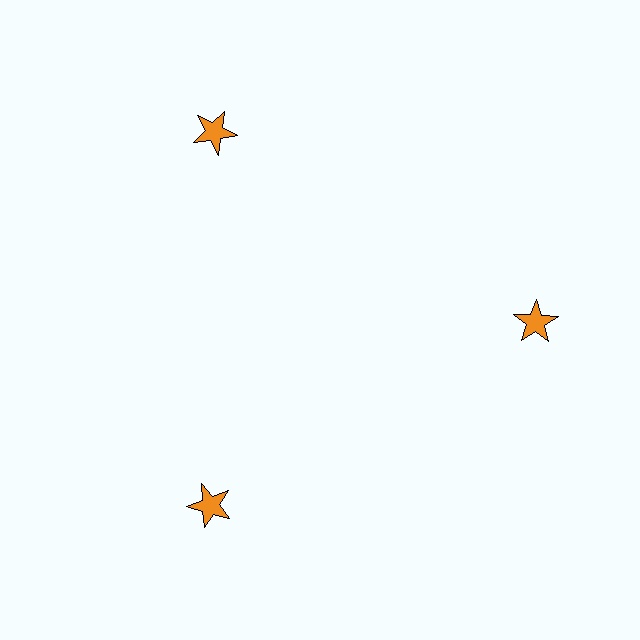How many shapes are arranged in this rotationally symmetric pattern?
There are 3 shapes, arranged in 3 groups of 1.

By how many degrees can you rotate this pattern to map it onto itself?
The pattern maps onto itself every 120 degrees of rotation.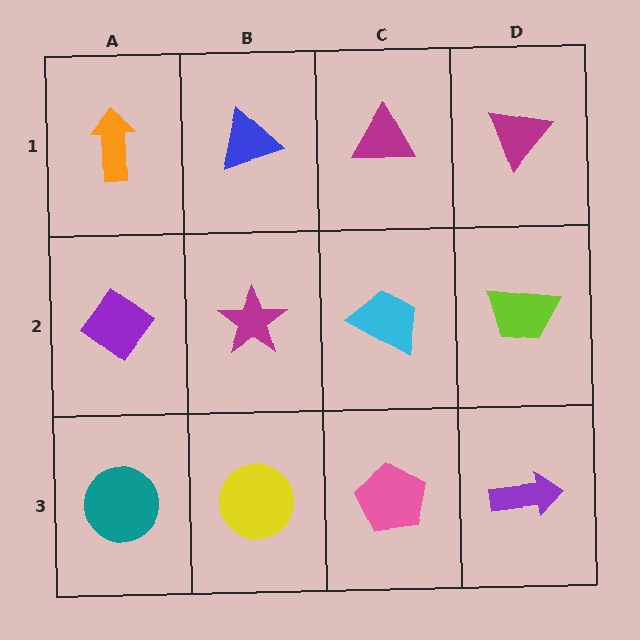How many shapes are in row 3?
4 shapes.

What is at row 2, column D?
A lime trapezoid.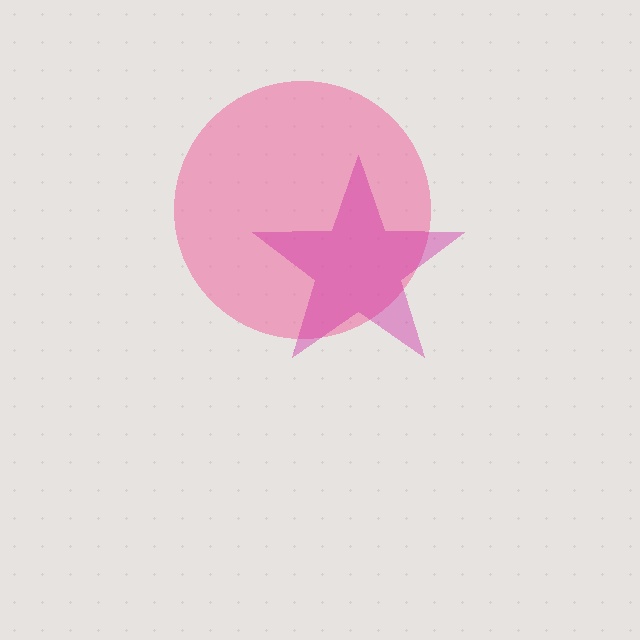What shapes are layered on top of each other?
The layered shapes are: a pink circle, a magenta star.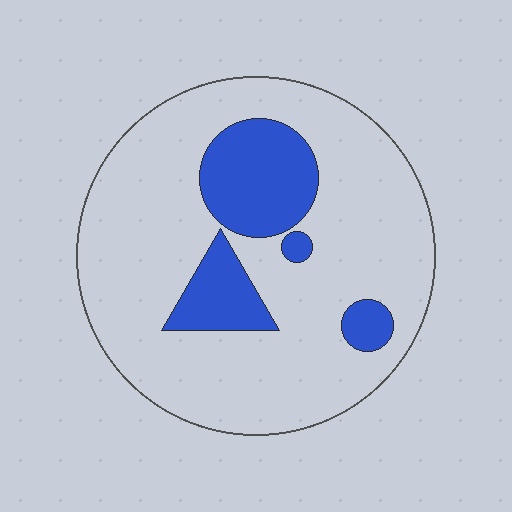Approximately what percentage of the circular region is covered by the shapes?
Approximately 20%.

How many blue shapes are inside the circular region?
4.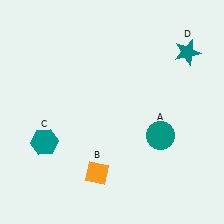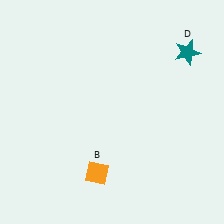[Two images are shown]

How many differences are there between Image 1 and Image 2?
There are 2 differences between the two images.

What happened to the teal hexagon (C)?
The teal hexagon (C) was removed in Image 2. It was in the bottom-left area of Image 1.